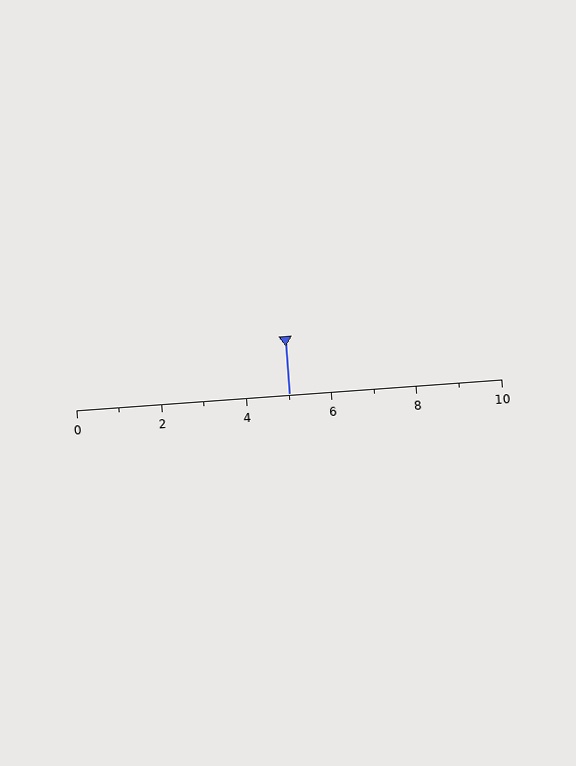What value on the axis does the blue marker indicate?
The marker indicates approximately 5.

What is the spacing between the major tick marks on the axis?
The major ticks are spaced 2 apart.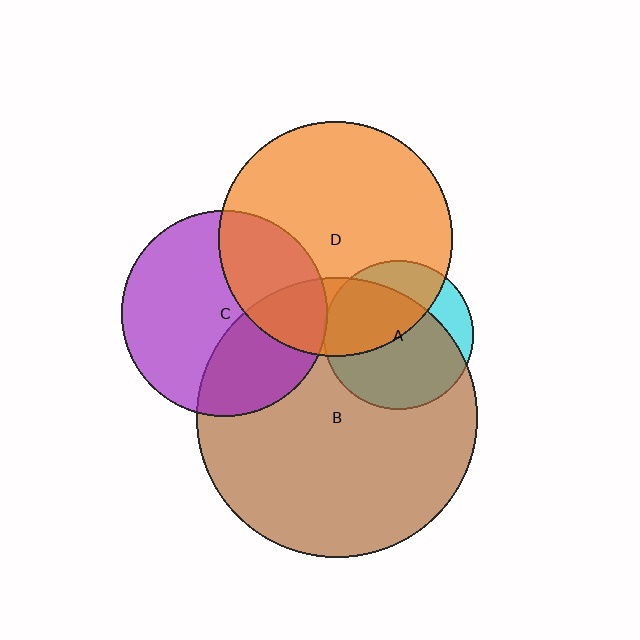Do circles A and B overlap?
Yes.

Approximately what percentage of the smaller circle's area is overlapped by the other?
Approximately 75%.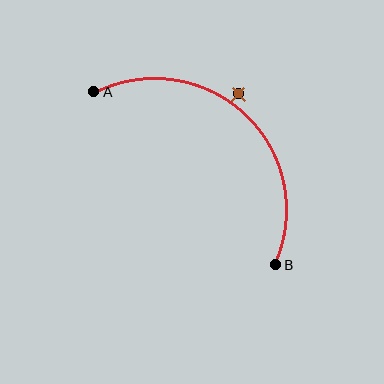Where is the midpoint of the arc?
The arc midpoint is the point on the curve farthest from the straight line joining A and B. It sits above and to the right of that line.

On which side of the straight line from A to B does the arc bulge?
The arc bulges above and to the right of the straight line connecting A and B.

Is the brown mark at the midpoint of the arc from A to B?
No — the brown mark does not lie on the arc at all. It sits slightly outside the curve.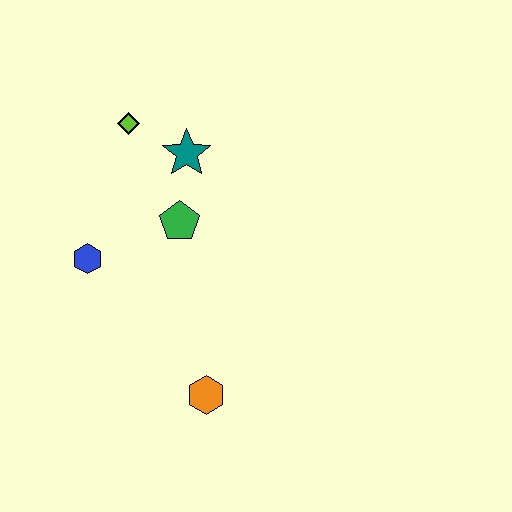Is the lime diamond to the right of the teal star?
No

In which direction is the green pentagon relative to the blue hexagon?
The green pentagon is to the right of the blue hexagon.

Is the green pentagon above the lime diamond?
No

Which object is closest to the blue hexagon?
The green pentagon is closest to the blue hexagon.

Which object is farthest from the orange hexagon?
The lime diamond is farthest from the orange hexagon.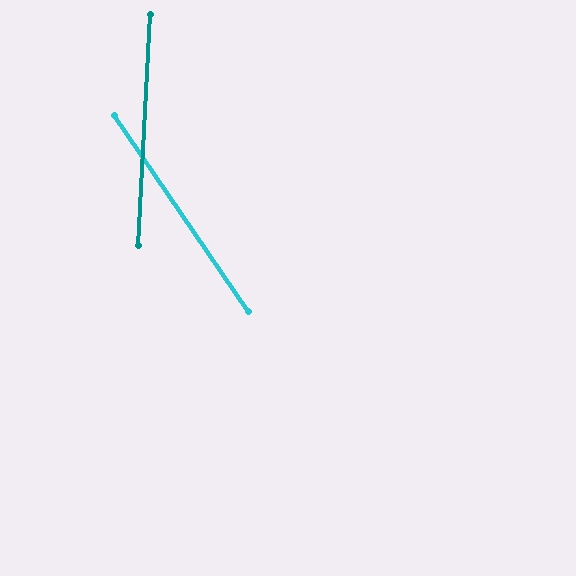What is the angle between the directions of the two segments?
Approximately 37 degrees.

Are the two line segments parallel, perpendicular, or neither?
Neither parallel nor perpendicular — they differ by about 37°.